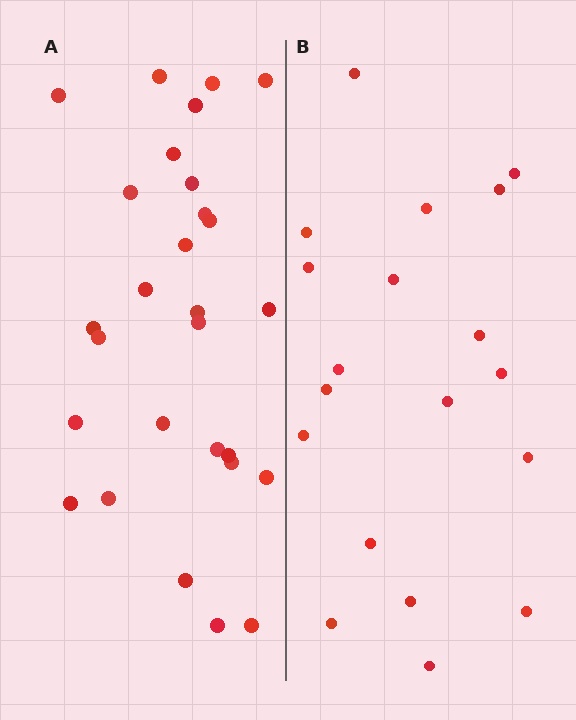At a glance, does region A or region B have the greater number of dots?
Region A (the left region) has more dots.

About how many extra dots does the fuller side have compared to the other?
Region A has roughly 8 or so more dots than region B.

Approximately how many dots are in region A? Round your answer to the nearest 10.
About 30 dots. (The exact count is 28, which rounds to 30.)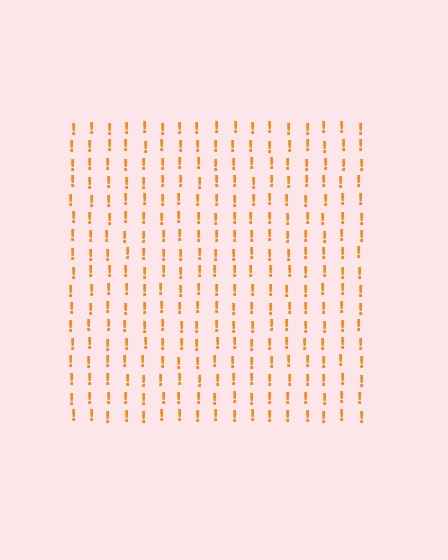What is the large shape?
The large shape is a square.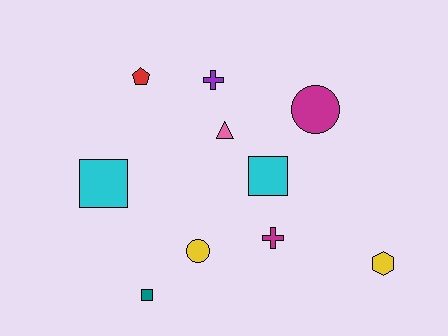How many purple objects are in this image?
There is 1 purple object.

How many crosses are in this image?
There are 2 crosses.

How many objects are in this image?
There are 10 objects.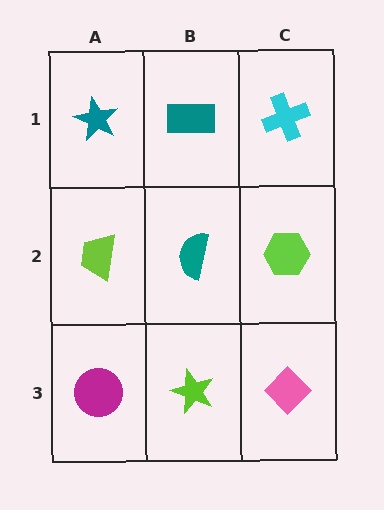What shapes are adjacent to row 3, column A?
A lime trapezoid (row 2, column A), a lime star (row 3, column B).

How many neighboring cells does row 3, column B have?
3.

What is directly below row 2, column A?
A magenta circle.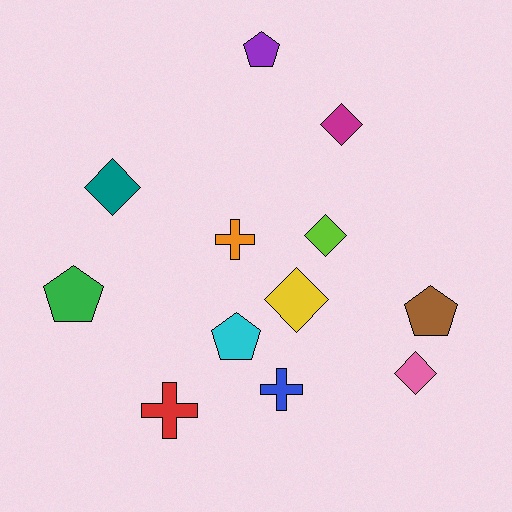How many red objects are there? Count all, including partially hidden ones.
There is 1 red object.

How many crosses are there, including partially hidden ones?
There are 3 crosses.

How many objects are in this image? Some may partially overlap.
There are 12 objects.